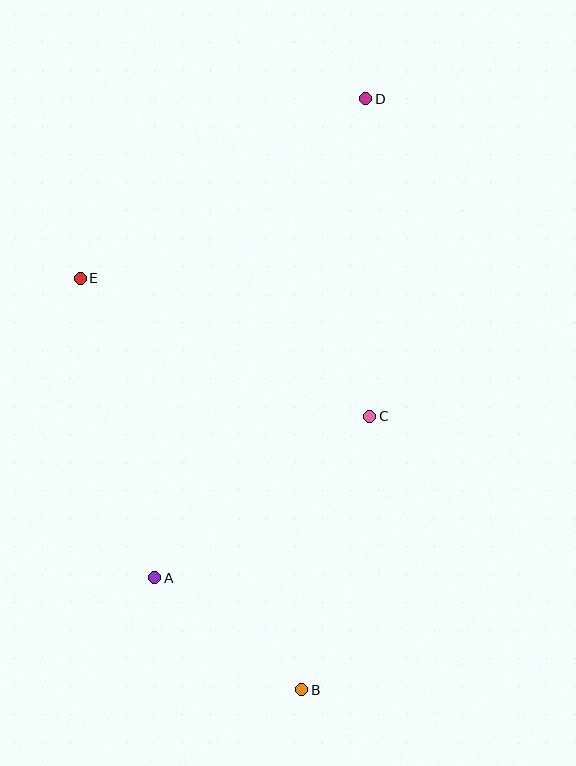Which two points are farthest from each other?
Points B and D are farthest from each other.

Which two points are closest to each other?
Points A and B are closest to each other.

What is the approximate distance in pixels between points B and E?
The distance between B and E is approximately 467 pixels.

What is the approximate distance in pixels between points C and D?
The distance between C and D is approximately 318 pixels.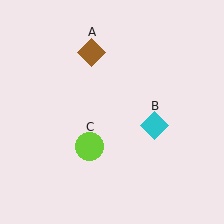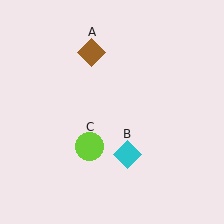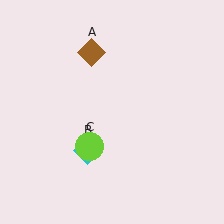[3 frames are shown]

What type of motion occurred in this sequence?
The cyan diamond (object B) rotated clockwise around the center of the scene.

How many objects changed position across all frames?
1 object changed position: cyan diamond (object B).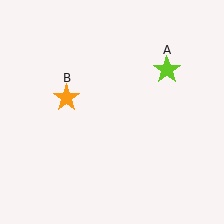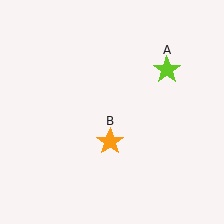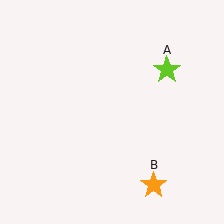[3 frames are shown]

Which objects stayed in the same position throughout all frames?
Lime star (object A) remained stationary.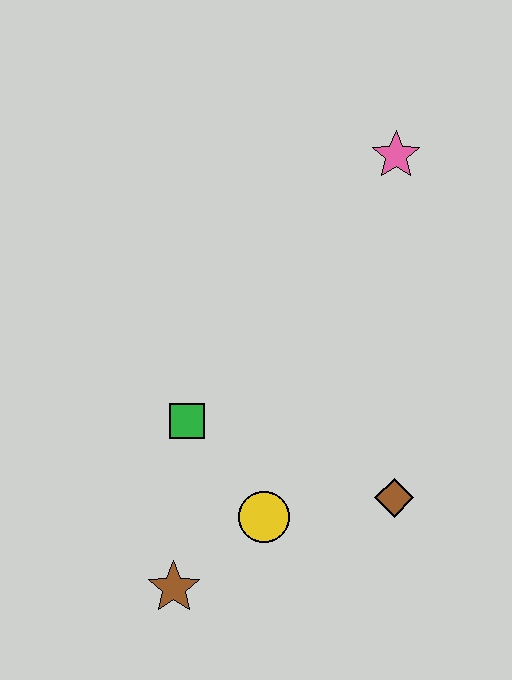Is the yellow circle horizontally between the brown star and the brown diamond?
Yes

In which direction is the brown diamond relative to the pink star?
The brown diamond is below the pink star.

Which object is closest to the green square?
The yellow circle is closest to the green square.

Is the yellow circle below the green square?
Yes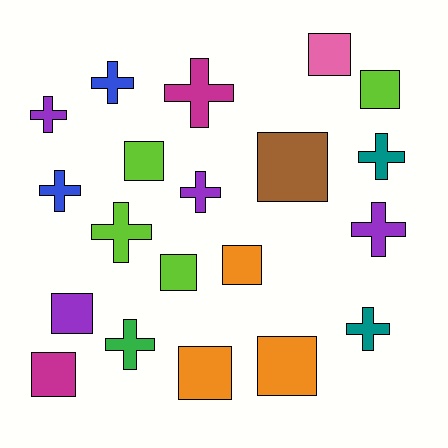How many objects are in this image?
There are 20 objects.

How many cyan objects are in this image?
There are no cyan objects.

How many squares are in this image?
There are 10 squares.